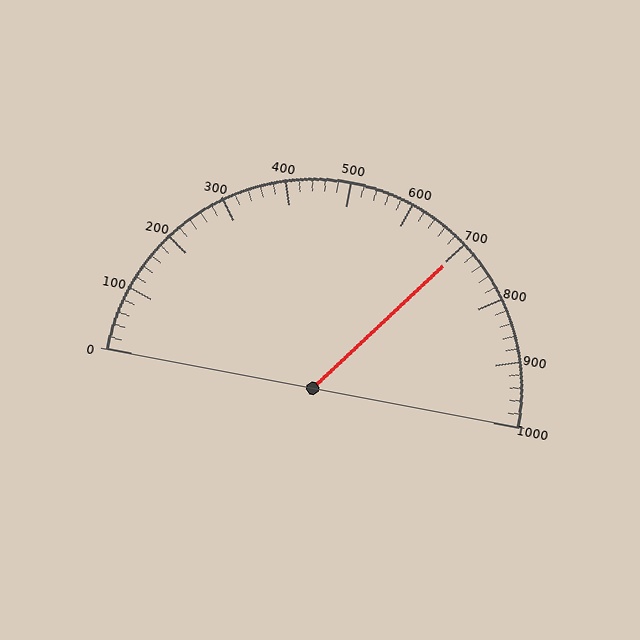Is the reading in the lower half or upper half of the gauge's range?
The reading is in the upper half of the range (0 to 1000).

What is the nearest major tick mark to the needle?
The nearest major tick mark is 700.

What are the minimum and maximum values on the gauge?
The gauge ranges from 0 to 1000.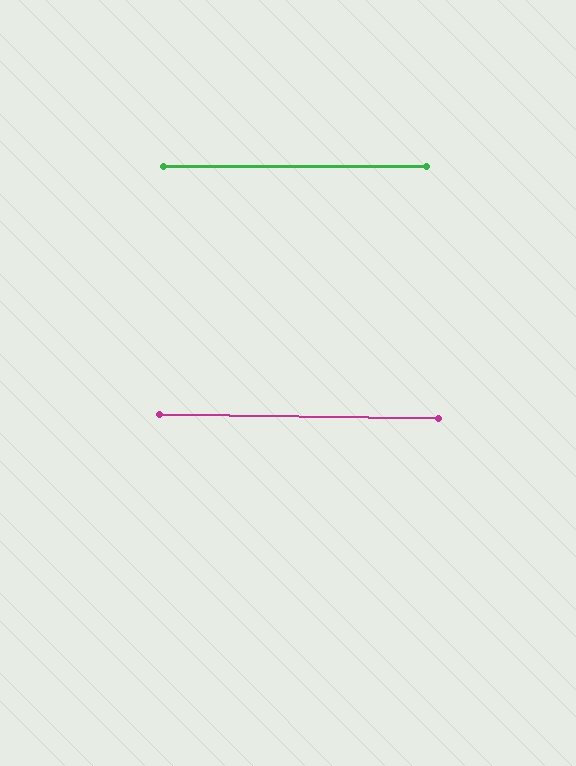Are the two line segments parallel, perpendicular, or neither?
Parallel — their directions differ by only 1.0°.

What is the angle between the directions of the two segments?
Approximately 1 degree.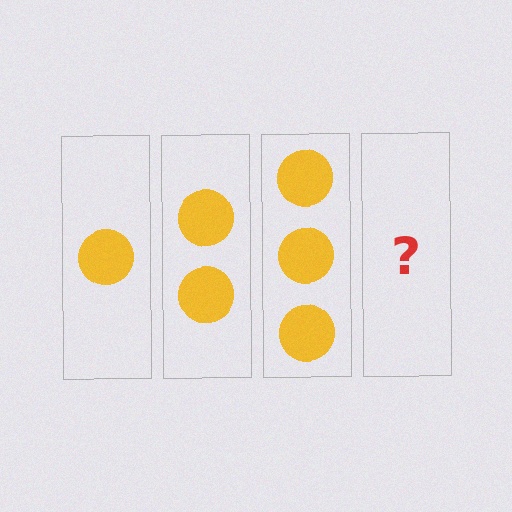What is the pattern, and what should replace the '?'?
The pattern is that each step adds one more circle. The '?' should be 4 circles.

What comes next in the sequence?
The next element should be 4 circles.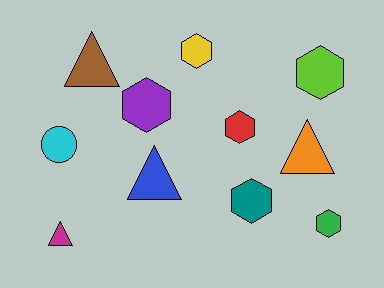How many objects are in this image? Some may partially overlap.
There are 11 objects.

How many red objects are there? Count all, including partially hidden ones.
There is 1 red object.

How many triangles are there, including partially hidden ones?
There are 4 triangles.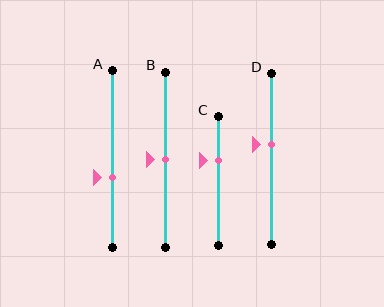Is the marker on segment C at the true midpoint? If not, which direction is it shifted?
No, the marker on segment C is shifted upward by about 16% of the segment length.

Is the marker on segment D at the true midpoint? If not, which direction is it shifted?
No, the marker on segment D is shifted upward by about 9% of the segment length.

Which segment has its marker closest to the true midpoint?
Segment B has its marker closest to the true midpoint.